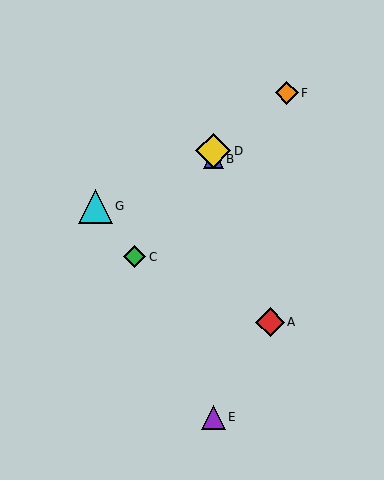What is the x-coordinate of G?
Object G is at x≈96.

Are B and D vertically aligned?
Yes, both are at x≈213.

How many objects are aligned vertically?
3 objects (B, D, E) are aligned vertically.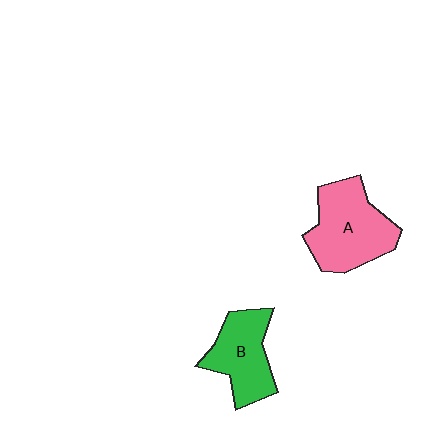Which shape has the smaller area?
Shape B (green).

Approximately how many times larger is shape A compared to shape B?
Approximately 1.3 times.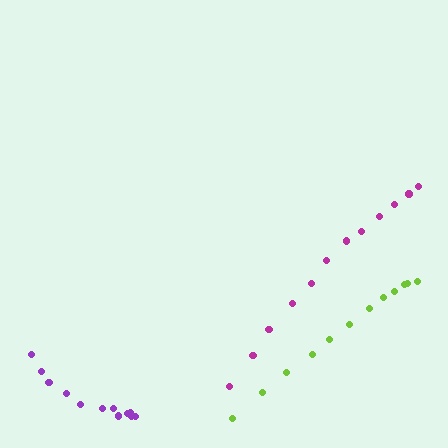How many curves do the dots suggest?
There are 3 distinct paths.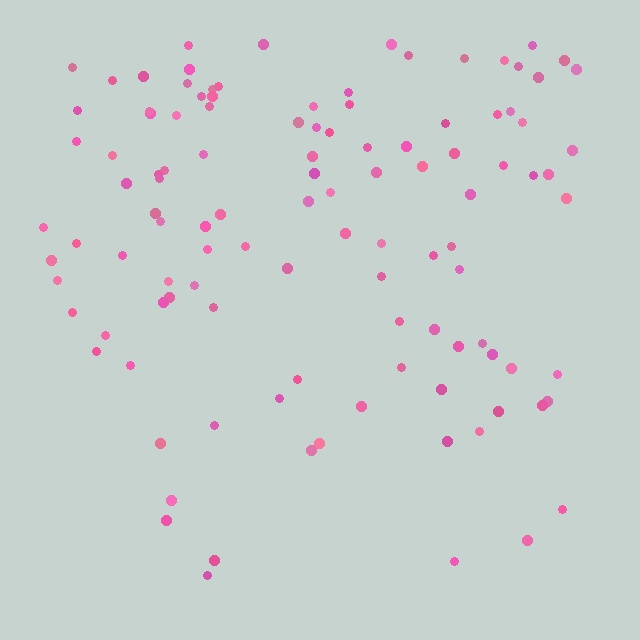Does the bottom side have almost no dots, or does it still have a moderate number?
Still a moderate number, just noticeably fewer than the top.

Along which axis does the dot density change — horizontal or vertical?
Vertical.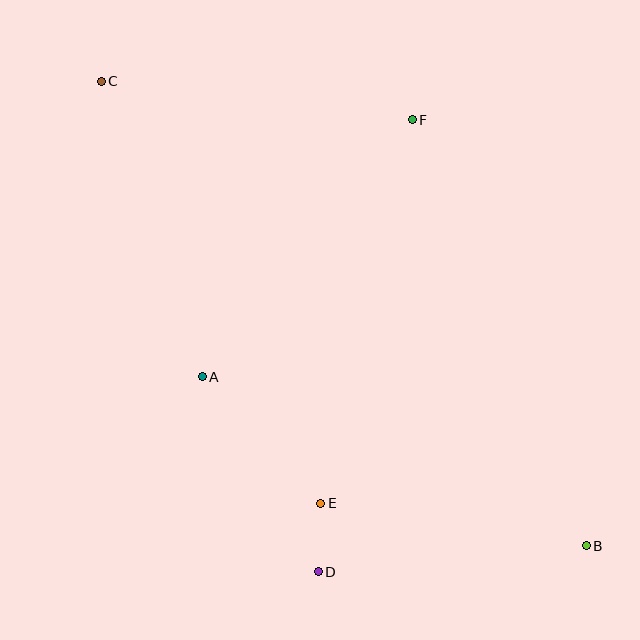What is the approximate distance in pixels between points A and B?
The distance between A and B is approximately 420 pixels.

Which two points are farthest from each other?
Points B and C are farthest from each other.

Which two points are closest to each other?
Points D and E are closest to each other.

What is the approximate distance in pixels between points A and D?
The distance between A and D is approximately 227 pixels.